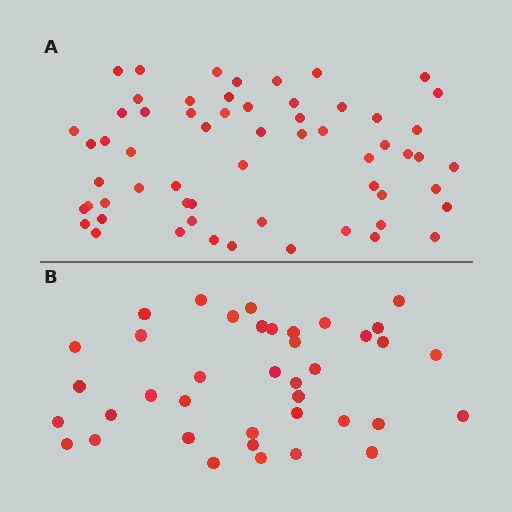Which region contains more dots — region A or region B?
Region A (the top region) has more dots.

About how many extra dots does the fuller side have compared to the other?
Region A has approximately 20 more dots than region B.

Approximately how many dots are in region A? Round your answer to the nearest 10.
About 60 dots.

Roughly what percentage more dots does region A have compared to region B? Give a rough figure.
About 55% more.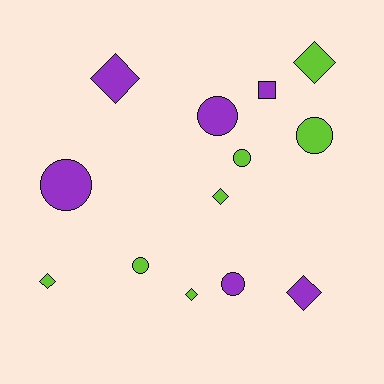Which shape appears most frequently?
Diamond, with 6 objects.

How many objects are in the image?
There are 13 objects.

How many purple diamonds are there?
There are 2 purple diamonds.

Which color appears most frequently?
Lime, with 7 objects.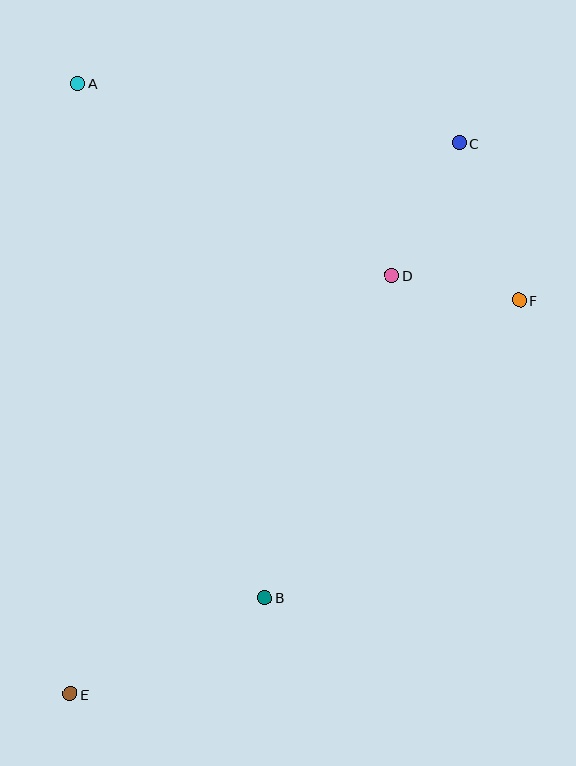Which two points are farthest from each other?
Points C and E are farthest from each other.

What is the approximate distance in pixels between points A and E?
The distance between A and E is approximately 610 pixels.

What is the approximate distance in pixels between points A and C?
The distance between A and C is approximately 386 pixels.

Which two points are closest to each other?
Points D and F are closest to each other.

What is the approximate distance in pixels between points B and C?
The distance between B and C is approximately 494 pixels.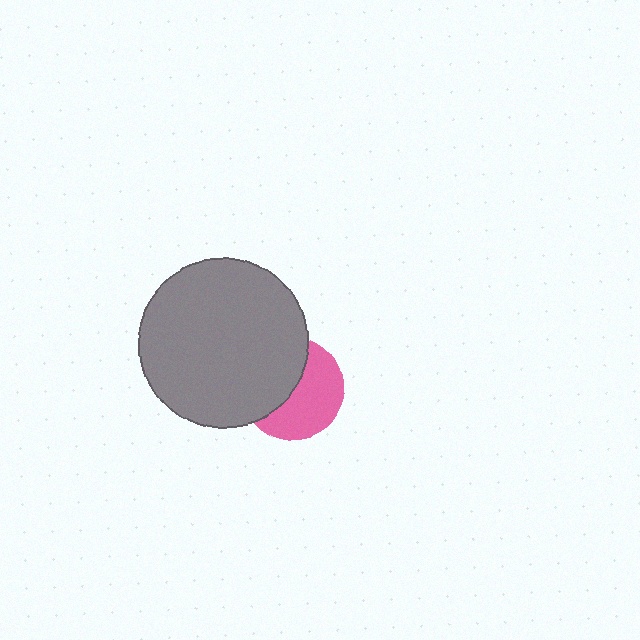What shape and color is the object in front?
The object in front is a gray circle.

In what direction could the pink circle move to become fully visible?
The pink circle could move right. That would shift it out from behind the gray circle entirely.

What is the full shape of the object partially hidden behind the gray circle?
The partially hidden object is a pink circle.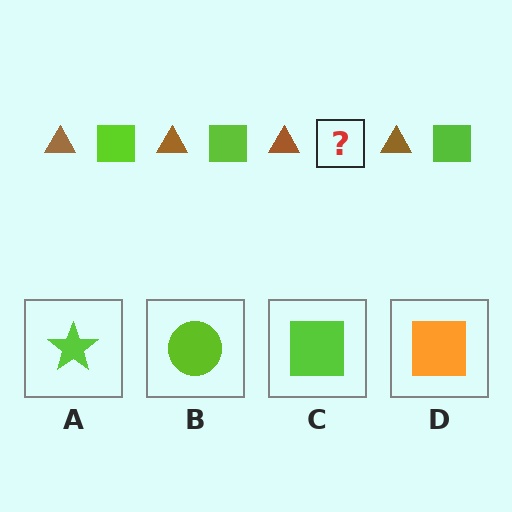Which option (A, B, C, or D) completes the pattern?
C.